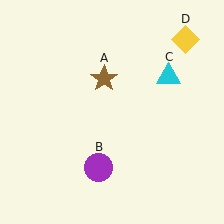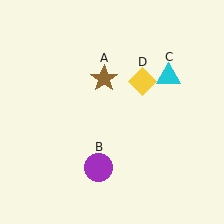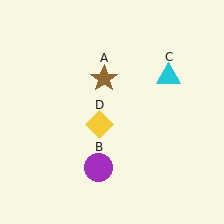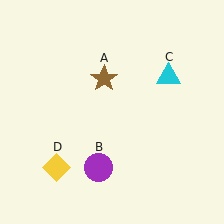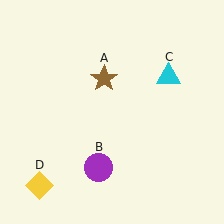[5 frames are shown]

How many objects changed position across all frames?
1 object changed position: yellow diamond (object D).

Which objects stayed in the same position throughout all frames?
Brown star (object A) and purple circle (object B) and cyan triangle (object C) remained stationary.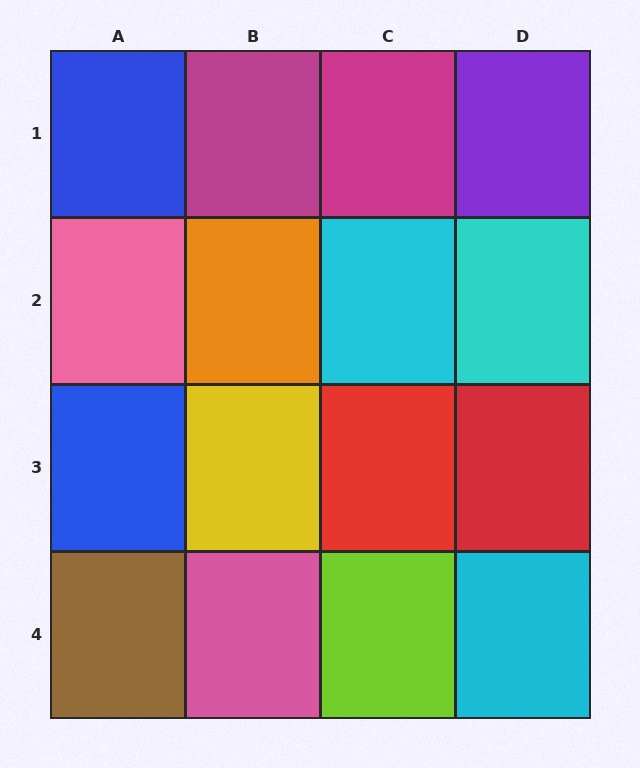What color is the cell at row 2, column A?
Pink.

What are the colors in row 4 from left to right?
Brown, pink, lime, cyan.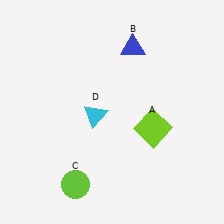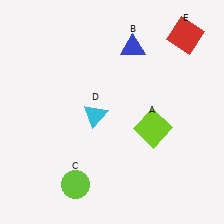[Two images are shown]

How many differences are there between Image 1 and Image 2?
There is 1 difference between the two images.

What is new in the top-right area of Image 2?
A red square (E) was added in the top-right area of Image 2.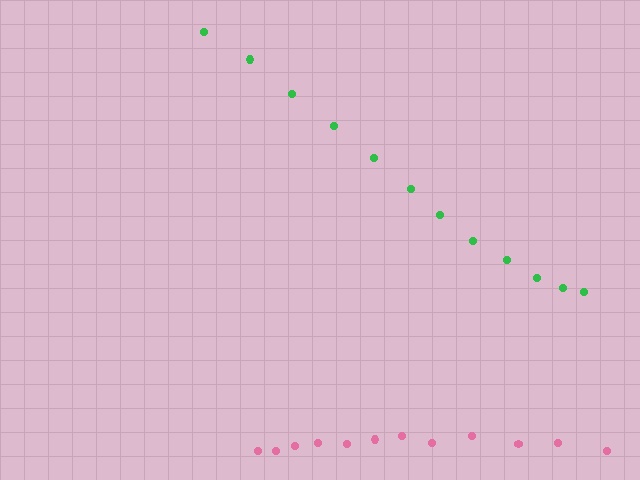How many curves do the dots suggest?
There are 2 distinct paths.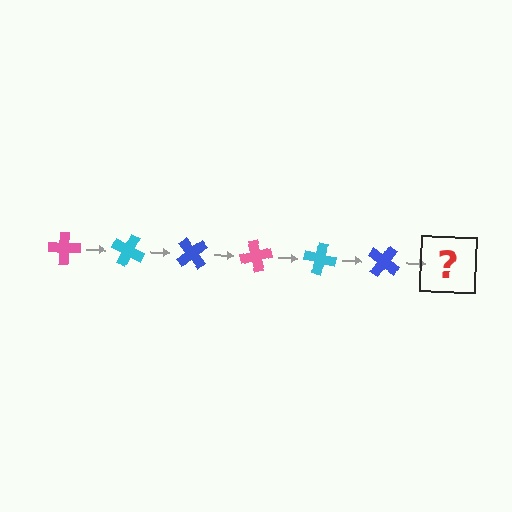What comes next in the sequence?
The next element should be a pink cross, rotated 150 degrees from the start.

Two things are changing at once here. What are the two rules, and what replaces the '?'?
The two rules are that it rotates 25 degrees each step and the color cycles through pink, cyan, and blue. The '?' should be a pink cross, rotated 150 degrees from the start.